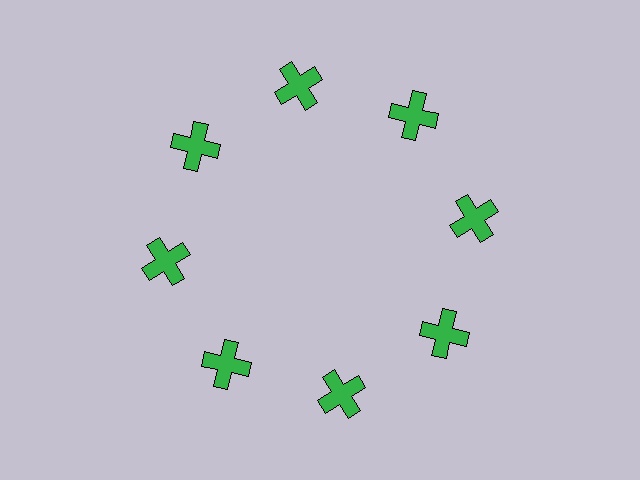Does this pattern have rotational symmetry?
Yes, this pattern has 8-fold rotational symmetry. It looks the same after rotating 45 degrees around the center.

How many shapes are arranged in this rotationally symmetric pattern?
There are 8 shapes, arranged in 8 groups of 1.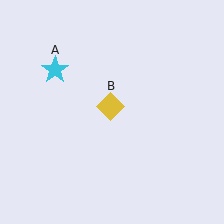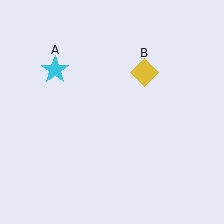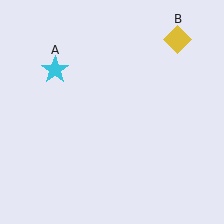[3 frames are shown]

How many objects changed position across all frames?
1 object changed position: yellow diamond (object B).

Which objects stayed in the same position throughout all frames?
Cyan star (object A) remained stationary.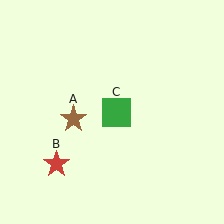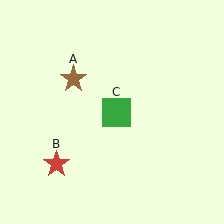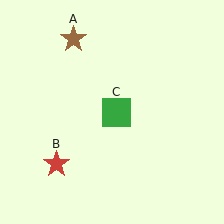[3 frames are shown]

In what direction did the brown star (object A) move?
The brown star (object A) moved up.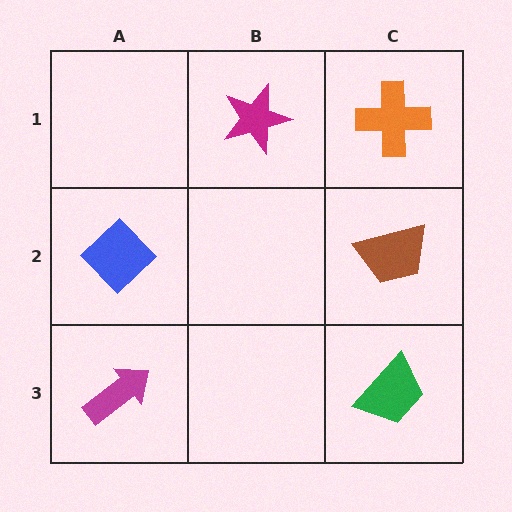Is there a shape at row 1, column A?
No, that cell is empty.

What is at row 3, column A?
A magenta arrow.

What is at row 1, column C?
An orange cross.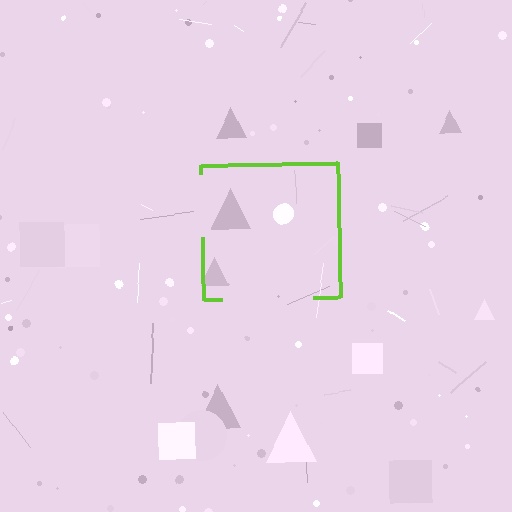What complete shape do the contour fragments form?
The contour fragments form a square.